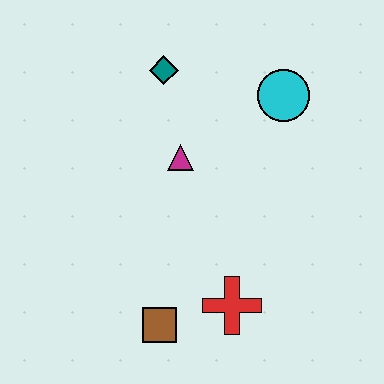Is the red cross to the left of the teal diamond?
No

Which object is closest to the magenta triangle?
The teal diamond is closest to the magenta triangle.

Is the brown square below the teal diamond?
Yes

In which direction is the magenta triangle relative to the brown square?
The magenta triangle is above the brown square.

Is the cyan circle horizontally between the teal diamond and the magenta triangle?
No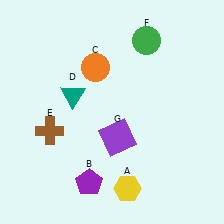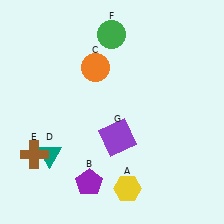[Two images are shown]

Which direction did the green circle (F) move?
The green circle (F) moved left.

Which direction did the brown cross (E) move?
The brown cross (E) moved down.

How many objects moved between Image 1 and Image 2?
3 objects moved between the two images.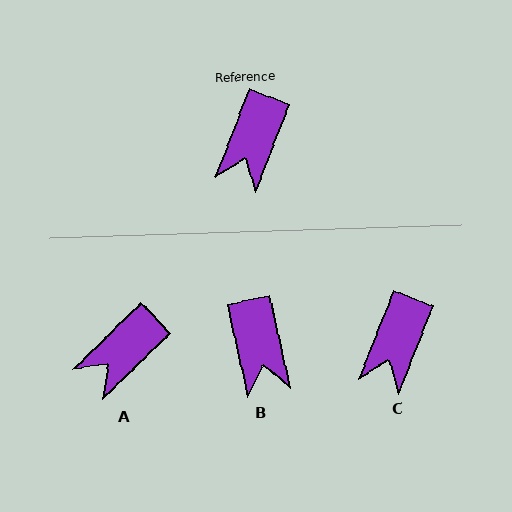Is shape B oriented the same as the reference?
No, it is off by about 34 degrees.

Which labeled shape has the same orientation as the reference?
C.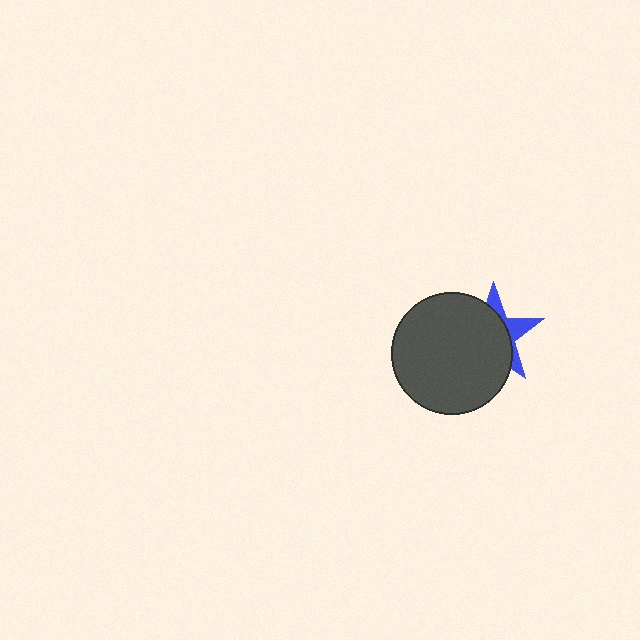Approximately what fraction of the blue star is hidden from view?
Roughly 69% of the blue star is hidden behind the dark gray circle.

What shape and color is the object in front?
The object in front is a dark gray circle.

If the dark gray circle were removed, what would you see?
You would see the complete blue star.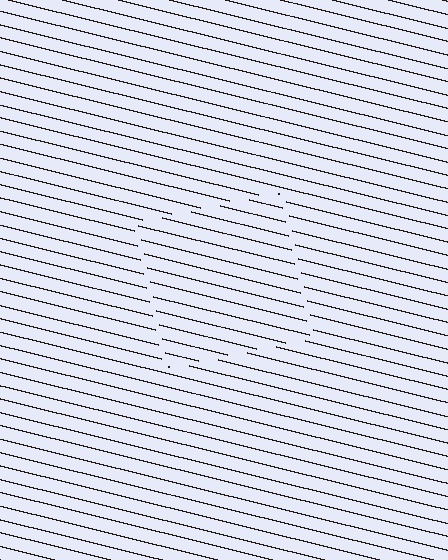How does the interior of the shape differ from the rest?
The interior of the shape contains the same grating, shifted by half a period — the contour is defined by the phase discontinuity where line-ends from the inner and outer gratings abut.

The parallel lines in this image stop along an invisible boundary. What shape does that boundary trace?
An illusory square. The interior of the shape contains the same grating, shifted by half a period — the contour is defined by the phase discontinuity where line-ends from the inner and outer gratings abut.